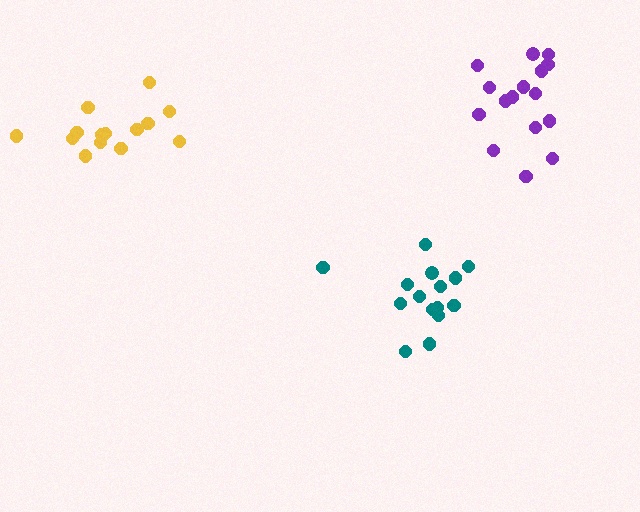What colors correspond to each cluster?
The clusters are colored: yellow, purple, teal.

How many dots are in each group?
Group 1: 14 dots, Group 2: 16 dots, Group 3: 15 dots (45 total).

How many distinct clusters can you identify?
There are 3 distinct clusters.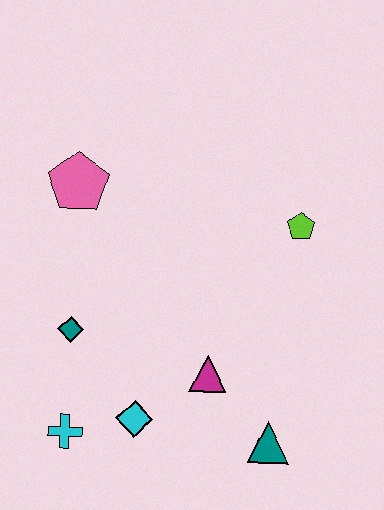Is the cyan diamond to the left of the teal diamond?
No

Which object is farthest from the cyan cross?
The lime pentagon is farthest from the cyan cross.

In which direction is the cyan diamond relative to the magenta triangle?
The cyan diamond is to the left of the magenta triangle.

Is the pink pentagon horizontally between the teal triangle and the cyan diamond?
No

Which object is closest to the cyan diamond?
The cyan cross is closest to the cyan diamond.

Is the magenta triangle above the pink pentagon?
No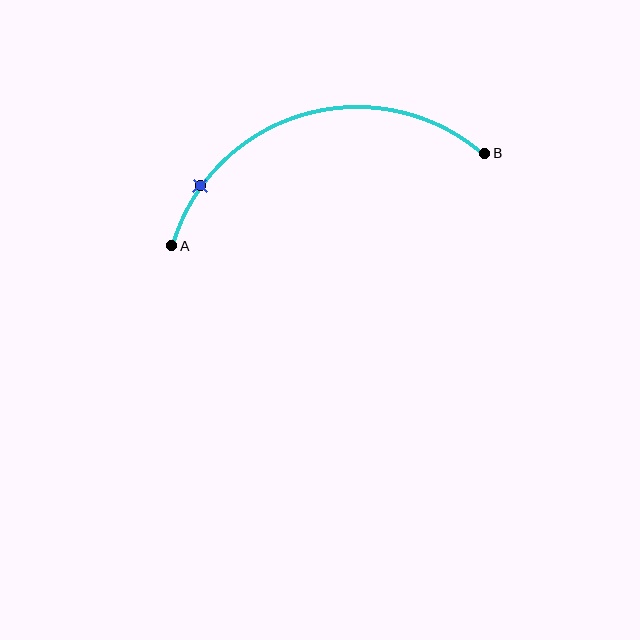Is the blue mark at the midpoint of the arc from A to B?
No. The blue mark lies on the arc but is closer to endpoint A. The arc midpoint would be at the point on the curve equidistant along the arc from both A and B.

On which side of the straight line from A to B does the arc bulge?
The arc bulges above the straight line connecting A and B.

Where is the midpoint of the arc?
The arc midpoint is the point on the curve farthest from the straight line joining A and B. It sits above that line.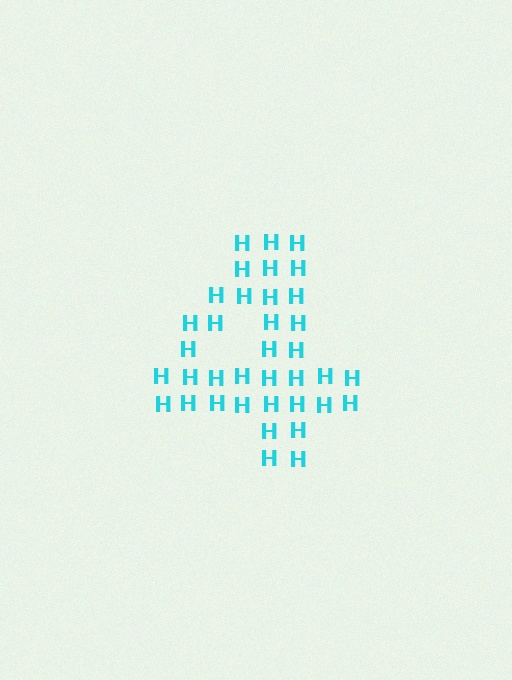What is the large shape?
The large shape is the digit 4.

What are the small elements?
The small elements are letter H's.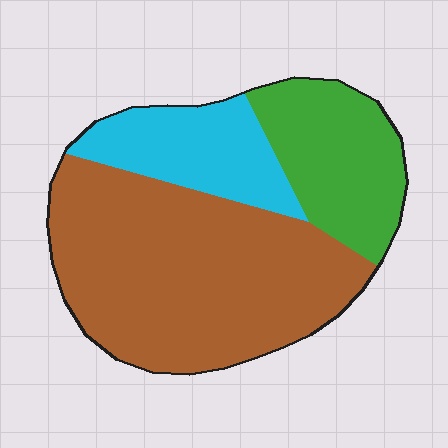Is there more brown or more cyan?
Brown.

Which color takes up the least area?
Cyan, at roughly 20%.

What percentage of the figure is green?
Green takes up about one quarter (1/4) of the figure.